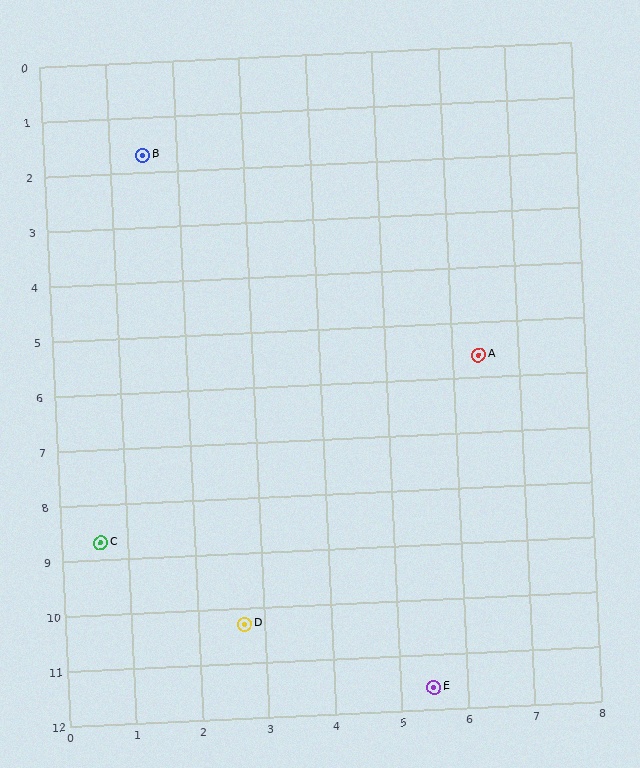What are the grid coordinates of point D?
Point D is at approximately (2.7, 10.3).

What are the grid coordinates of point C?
Point C is at approximately (0.6, 8.7).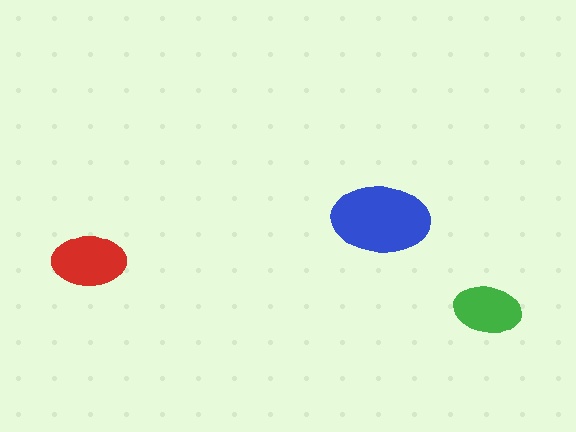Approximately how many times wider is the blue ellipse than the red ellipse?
About 1.5 times wider.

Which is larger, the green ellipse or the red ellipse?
The red one.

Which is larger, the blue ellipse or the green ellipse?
The blue one.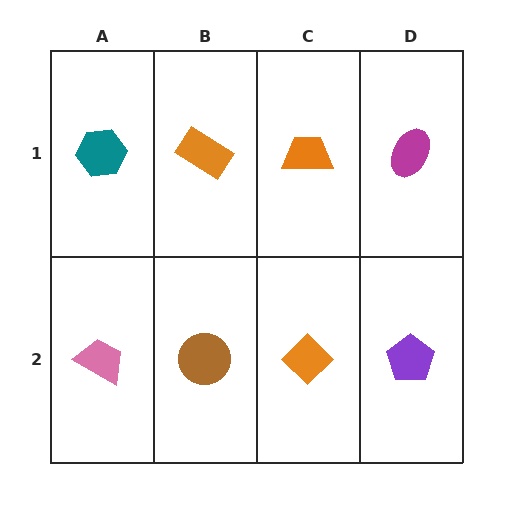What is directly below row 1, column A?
A pink trapezoid.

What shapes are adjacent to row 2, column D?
A magenta ellipse (row 1, column D), an orange diamond (row 2, column C).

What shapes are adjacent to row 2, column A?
A teal hexagon (row 1, column A), a brown circle (row 2, column B).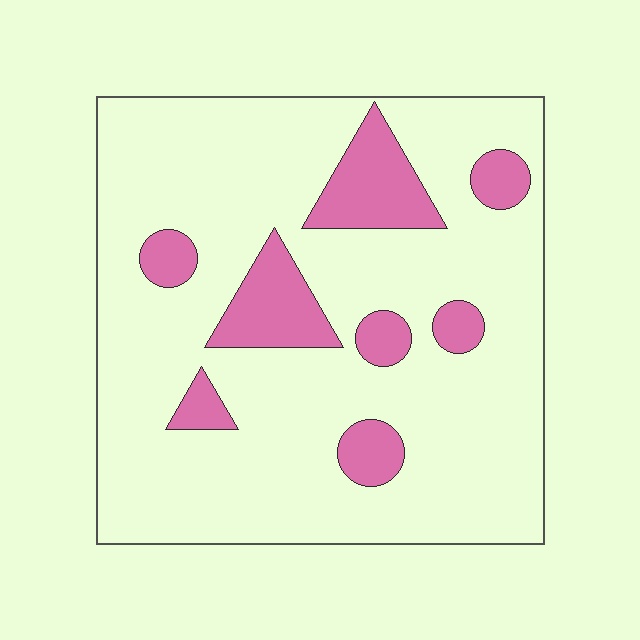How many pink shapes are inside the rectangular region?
8.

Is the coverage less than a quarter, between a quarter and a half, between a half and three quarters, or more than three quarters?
Less than a quarter.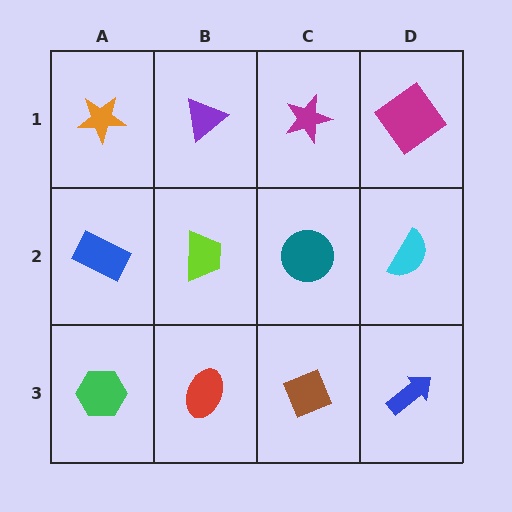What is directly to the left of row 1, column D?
A magenta star.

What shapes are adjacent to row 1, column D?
A cyan semicircle (row 2, column D), a magenta star (row 1, column C).